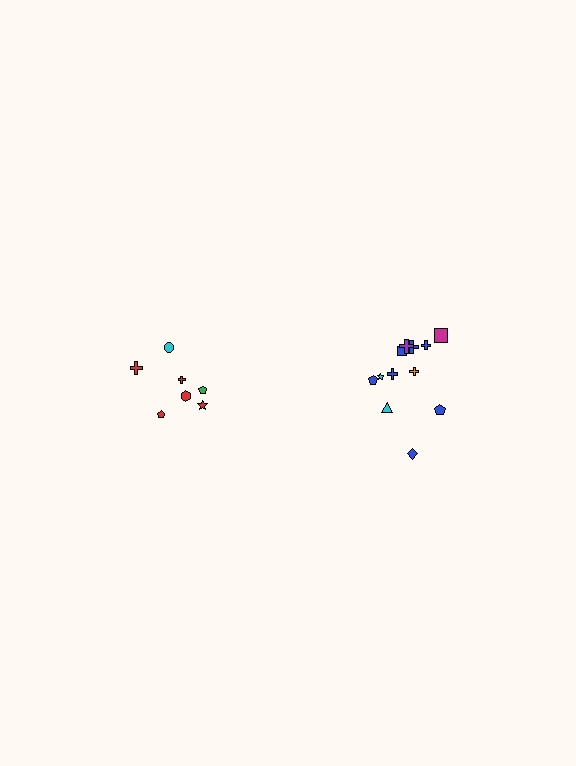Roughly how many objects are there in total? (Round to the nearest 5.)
Roughly 20 objects in total.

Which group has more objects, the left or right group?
The right group.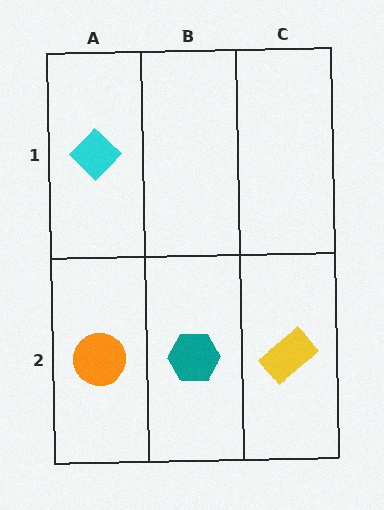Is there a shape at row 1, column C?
No, that cell is empty.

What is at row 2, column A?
An orange circle.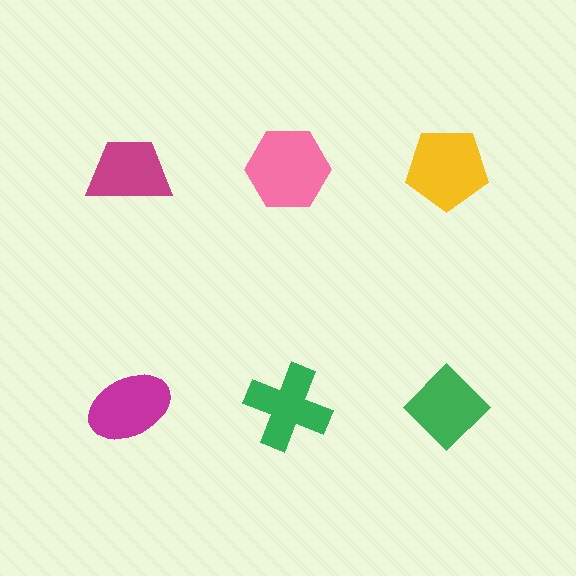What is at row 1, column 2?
A pink hexagon.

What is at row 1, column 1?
A magenta trapezoid.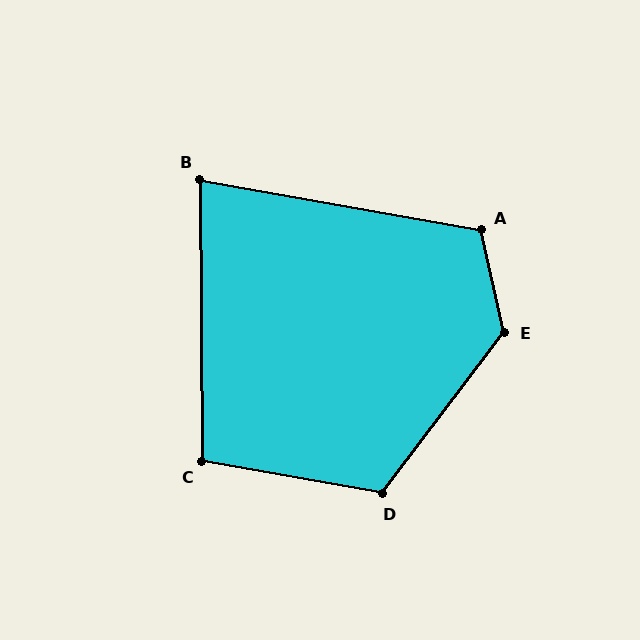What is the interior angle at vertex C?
Approximately 100 degrees (obtuse).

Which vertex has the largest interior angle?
E, at approximately 130 degrees.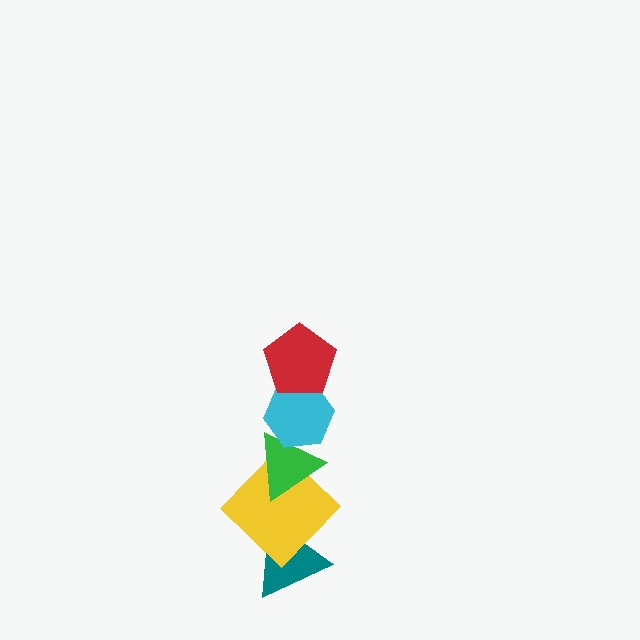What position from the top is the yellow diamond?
The yellow diamond is 4th from the top.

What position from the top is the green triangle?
The green triangle is 3rd from the top.